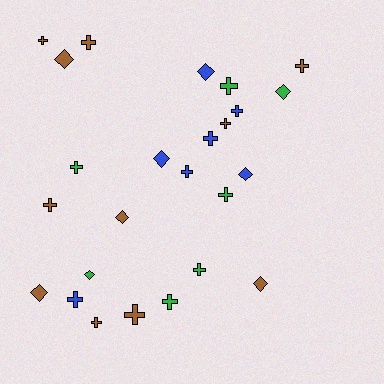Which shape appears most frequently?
Cross, with 16 objects.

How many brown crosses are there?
There are 7 brown crosses.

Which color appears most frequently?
Brown, with 11 objects.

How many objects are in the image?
There are 25 objects.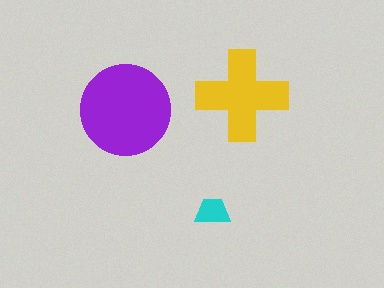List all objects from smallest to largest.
The cyan trapezoid, the yellow cross, the purple circle.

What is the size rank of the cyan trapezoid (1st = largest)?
3rd.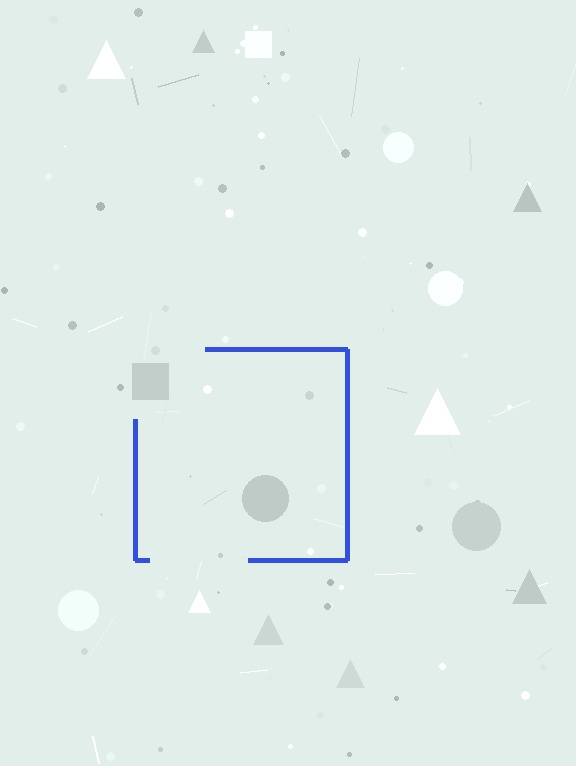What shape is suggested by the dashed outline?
The dashed outline suggests a square.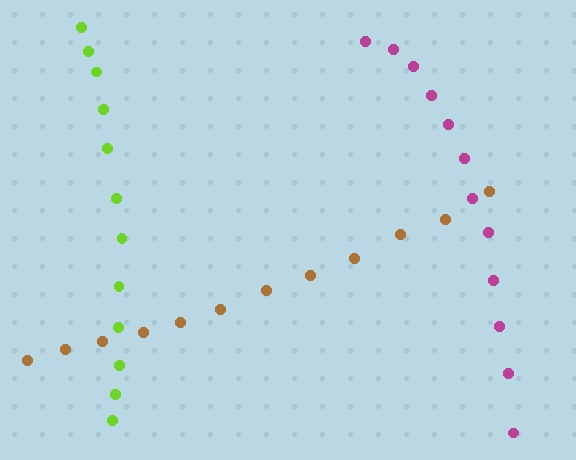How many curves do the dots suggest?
There are 3 distinct paths.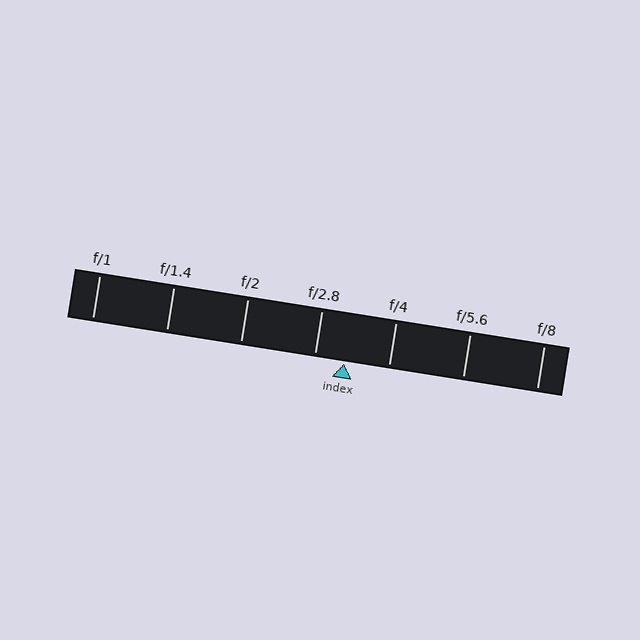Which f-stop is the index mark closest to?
The index mark is closest to f/2.8.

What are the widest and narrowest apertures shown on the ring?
The widest aperture shown is f/1 and the narrowest is f/8.